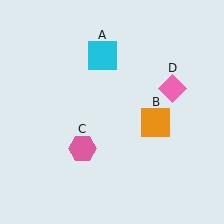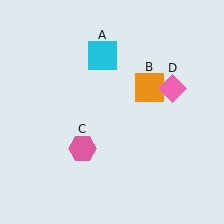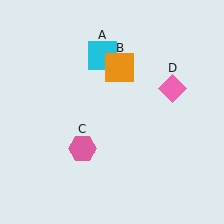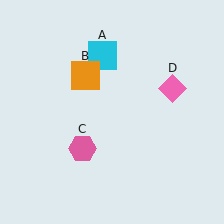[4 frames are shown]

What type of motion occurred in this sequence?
The orange square (object B) rotated counterclockwise around the center of the scene.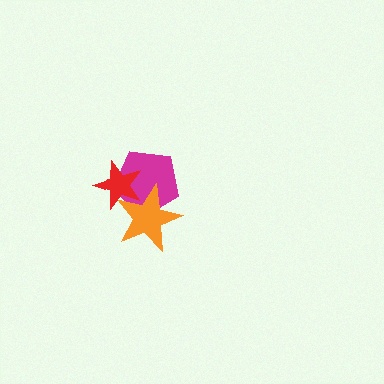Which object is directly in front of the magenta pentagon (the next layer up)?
The orange star is directly in front of the magenta pentagon.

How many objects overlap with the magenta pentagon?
2 objects overlap with the magenta pentagon.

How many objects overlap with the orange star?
2 objects overlap with the orange star.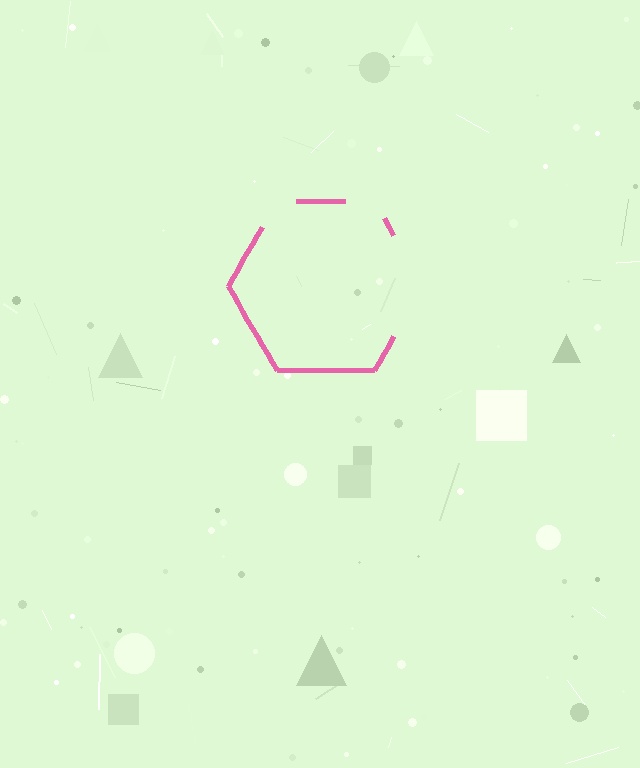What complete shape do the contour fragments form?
The contour fragments form a hexagon.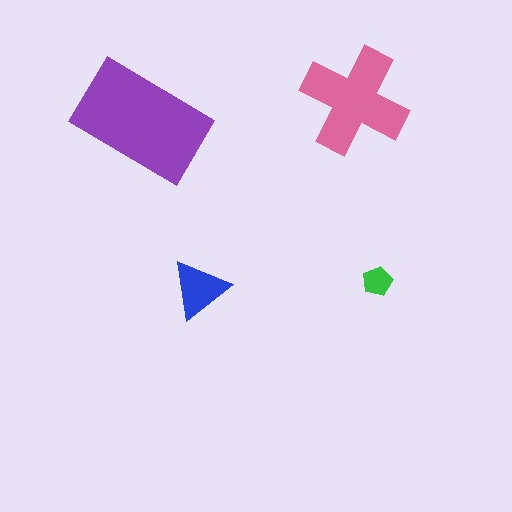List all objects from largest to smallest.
The purple rectangle, the pink cross, the blue triangle, the green pentagon.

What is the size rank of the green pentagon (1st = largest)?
4th.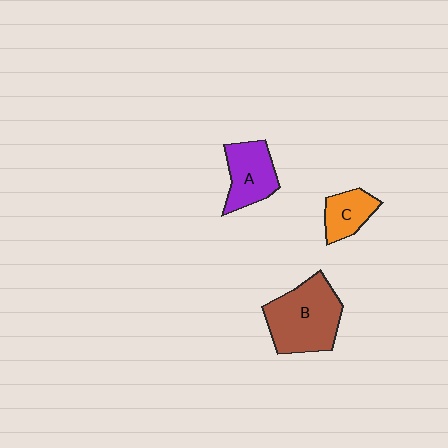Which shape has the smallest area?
Shape C (orange).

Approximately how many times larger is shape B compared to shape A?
Approximately 1.5 times.